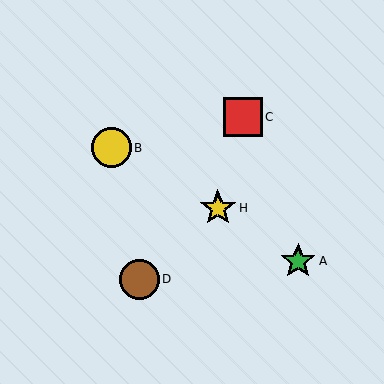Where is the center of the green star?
The center of the green star is at (298, 261).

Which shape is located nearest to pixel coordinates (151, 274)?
The brown circle (labeled D) at (139, 279) is nearest to that location.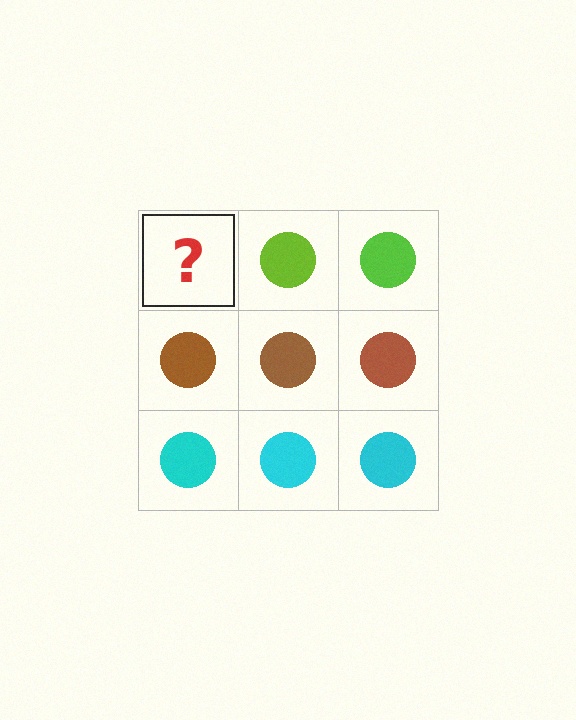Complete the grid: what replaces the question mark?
The question mark should be replaced with a lime circle.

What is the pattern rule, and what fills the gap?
The rule is that each row has a consistent color. The gap should be filled with a lime circle.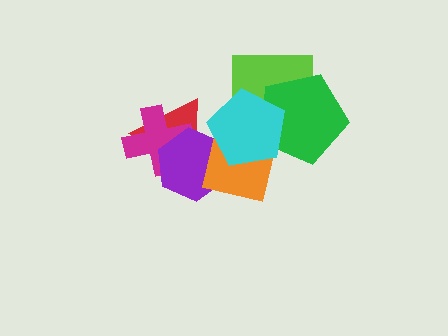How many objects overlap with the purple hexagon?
4 objects overlap with the purple hexagon.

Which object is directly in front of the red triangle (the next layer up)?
The magenta cross is directly in front of the red triangle.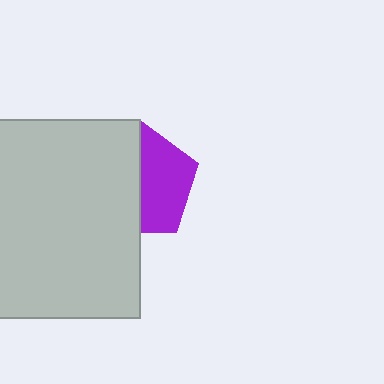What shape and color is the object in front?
The object in front is a light gray rectangle.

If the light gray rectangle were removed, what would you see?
You would see the complete purple pentagon.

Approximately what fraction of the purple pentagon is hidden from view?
Roughly 52% of the purple pentagon is hidden behind the light gray rectangle.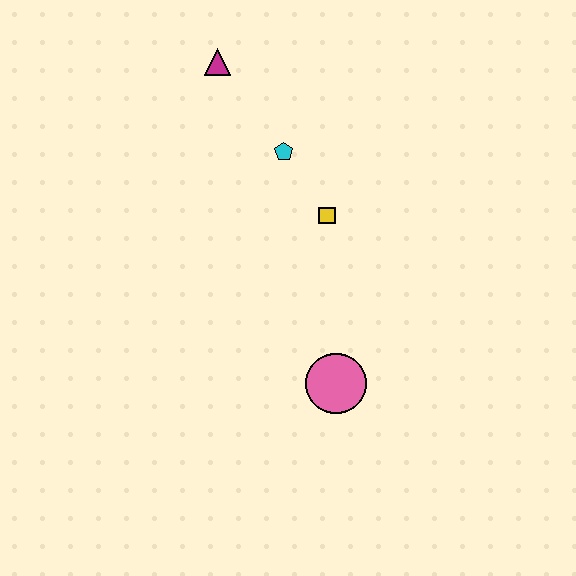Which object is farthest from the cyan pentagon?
The pink circle is farthest from the cyan pentagon.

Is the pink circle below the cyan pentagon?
Yes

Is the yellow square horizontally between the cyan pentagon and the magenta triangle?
No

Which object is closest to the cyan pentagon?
The yellow square is closest to the cyan pentagon.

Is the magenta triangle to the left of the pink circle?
Yes